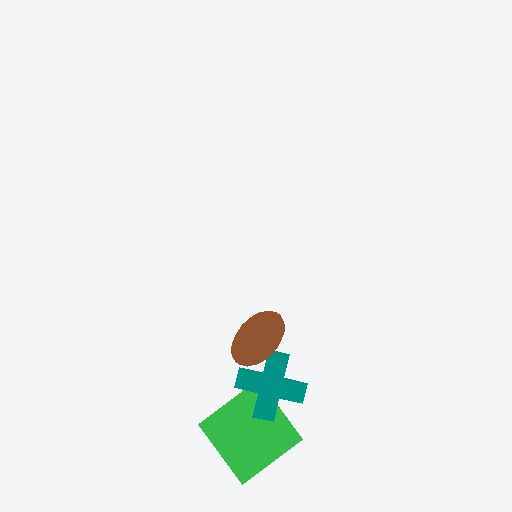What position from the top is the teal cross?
The teal cross is 2nd from the top.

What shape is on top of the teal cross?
The brown ellipse is on top of the teal cross.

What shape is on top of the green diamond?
The teal cross is on top of the green diamond.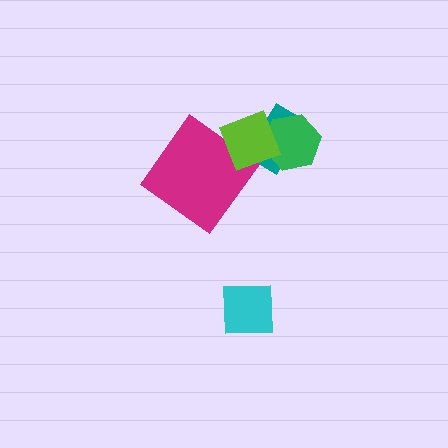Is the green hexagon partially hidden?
Yes, it is partially covered by another shape.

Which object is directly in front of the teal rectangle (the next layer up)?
The green hexagon is directly in front of the teal rectangle.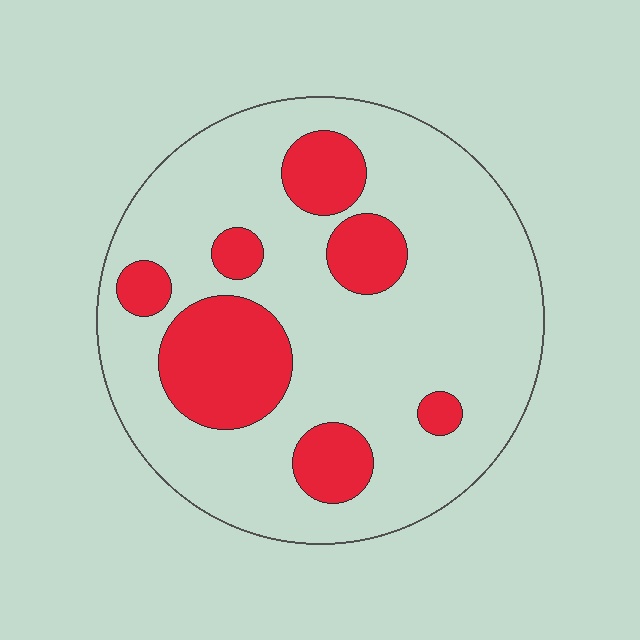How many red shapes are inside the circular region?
7.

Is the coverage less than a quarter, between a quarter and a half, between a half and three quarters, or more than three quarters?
Less than a quarter.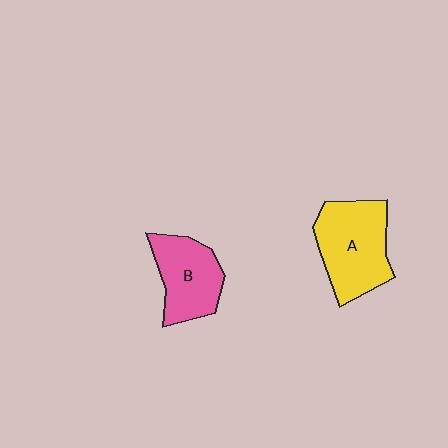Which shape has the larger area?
Shape A (yellow).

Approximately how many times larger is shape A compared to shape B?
Approximately 1.3 times.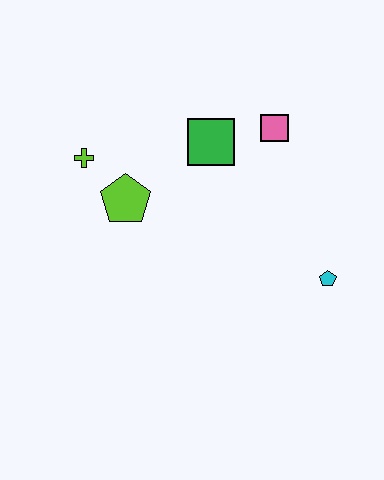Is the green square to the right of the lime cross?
Yes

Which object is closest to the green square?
The pink square is closest to the green square.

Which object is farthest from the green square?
The cyan pentagon is farthest from the green square.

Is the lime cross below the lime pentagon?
No